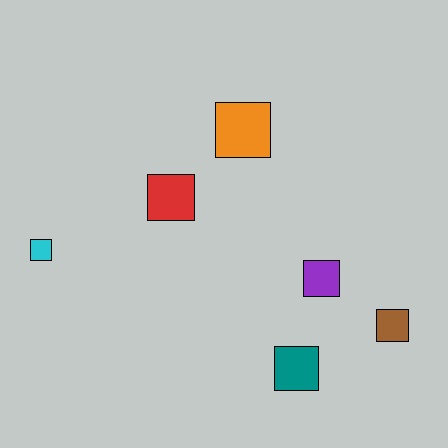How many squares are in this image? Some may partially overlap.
There are 6 squares.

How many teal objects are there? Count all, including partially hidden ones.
There is 1 teal object.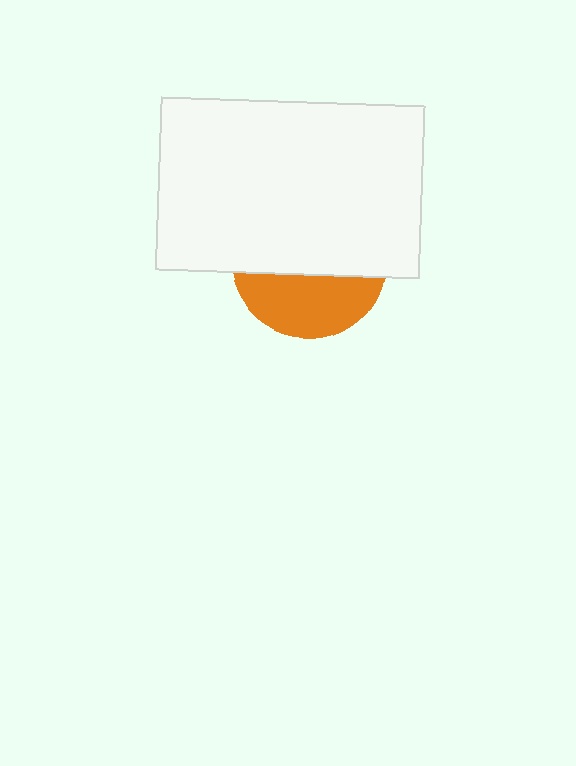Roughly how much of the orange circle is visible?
A small part of it is visible (roughly 38%).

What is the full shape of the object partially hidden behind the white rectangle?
The partially hidden object is an orange circle.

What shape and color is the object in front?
The object in front is a white rectangle.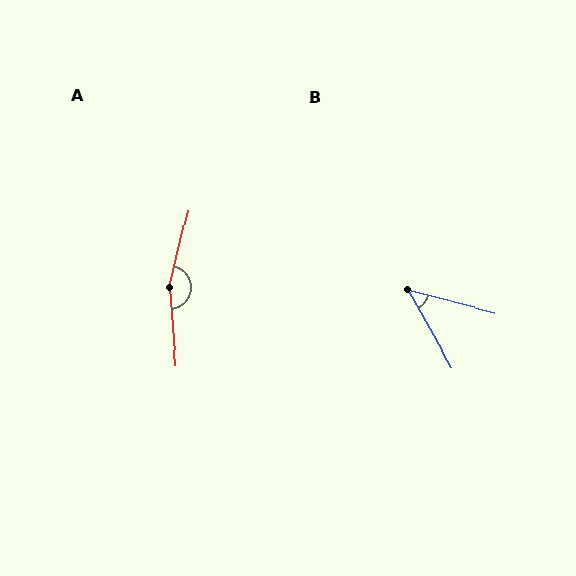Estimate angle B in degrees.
Approximately 46 degrees.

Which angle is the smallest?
B, at approximately 46 degrees.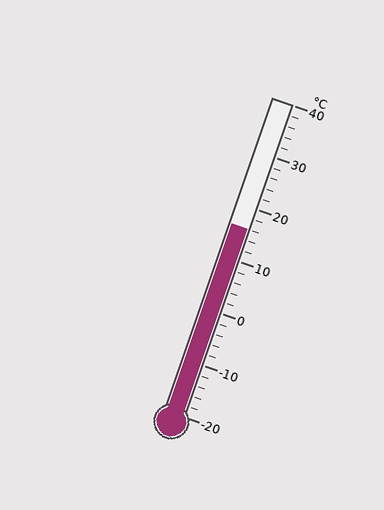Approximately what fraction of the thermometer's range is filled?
The thermometer is filled to approximately 60% of its range.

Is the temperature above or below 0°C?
The temperature is above 0°C.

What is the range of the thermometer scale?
The thermometer scale ranges from -20°C to 40°C.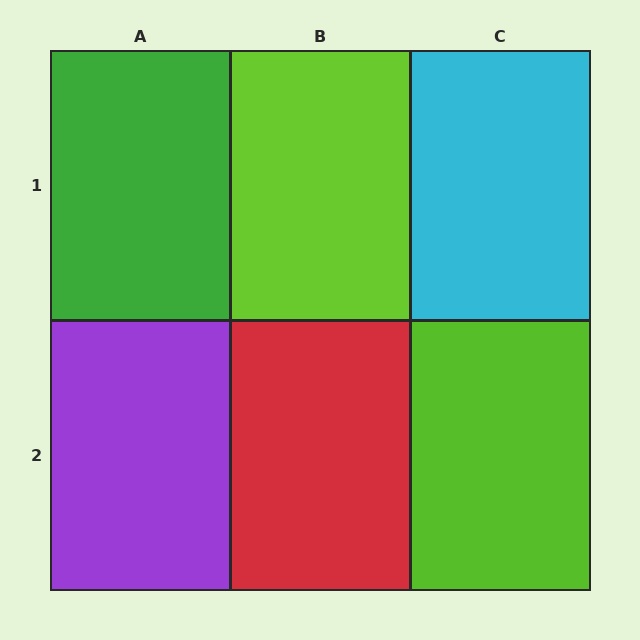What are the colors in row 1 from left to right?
Green, lime, cyan.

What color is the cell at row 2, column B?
Red.